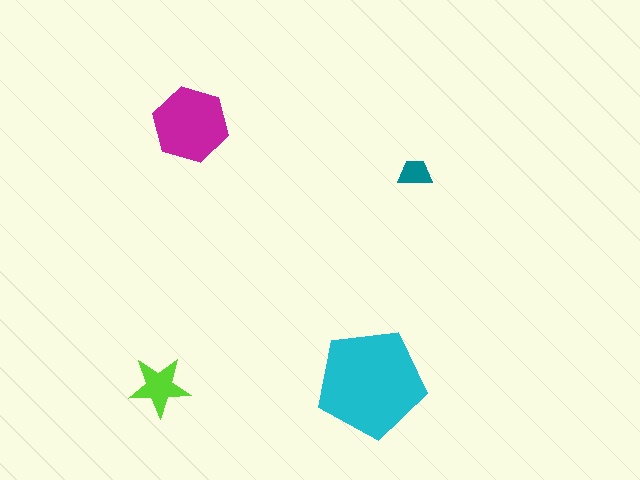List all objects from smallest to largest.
The teal trapezoid, the lime star, the magenta hexagon, the cyan pentagon.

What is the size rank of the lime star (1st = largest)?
3rd.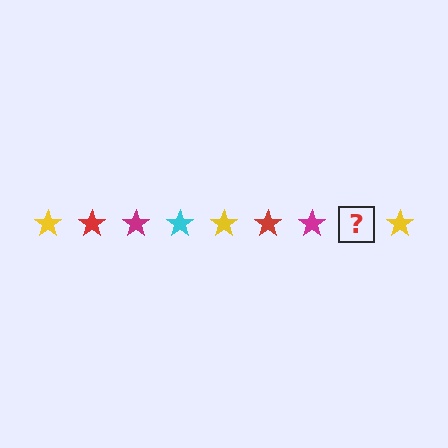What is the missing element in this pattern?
The missing element is a cyan star.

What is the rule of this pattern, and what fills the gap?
The rule is that the pattern cycles through yellow, red, magenta, cyan stars. The gap should be filled with a cyan star.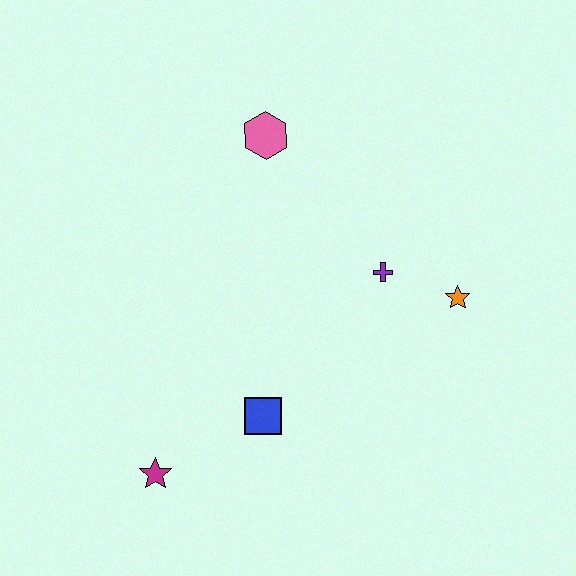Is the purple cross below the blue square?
No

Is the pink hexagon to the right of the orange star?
No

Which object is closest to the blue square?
The magenta star is closest to the blue square.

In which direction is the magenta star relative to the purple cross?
The magenta star is to the left of the purple cross.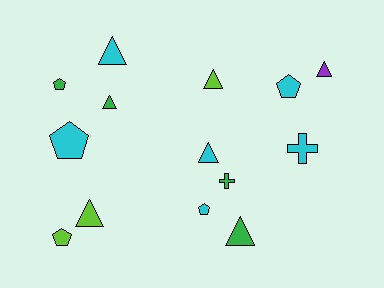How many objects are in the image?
There are 14 objects.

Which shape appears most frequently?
Triangle, with 7 objects.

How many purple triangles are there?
There is 1 purple triangle.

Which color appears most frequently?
Cyan, with 6 objects.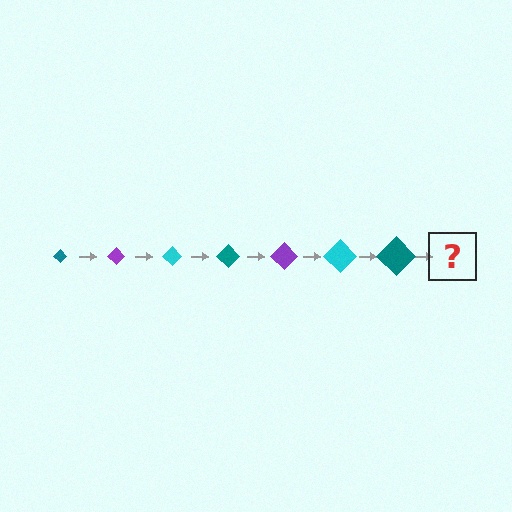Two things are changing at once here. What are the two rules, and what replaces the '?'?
The two rules are that the diamond grows larger each step and the color cycles through teal, purple, and cyan. The '?' should be a purple diamond, larger than the previous one.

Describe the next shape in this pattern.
It should be a purple diamond, larger than the previous one.